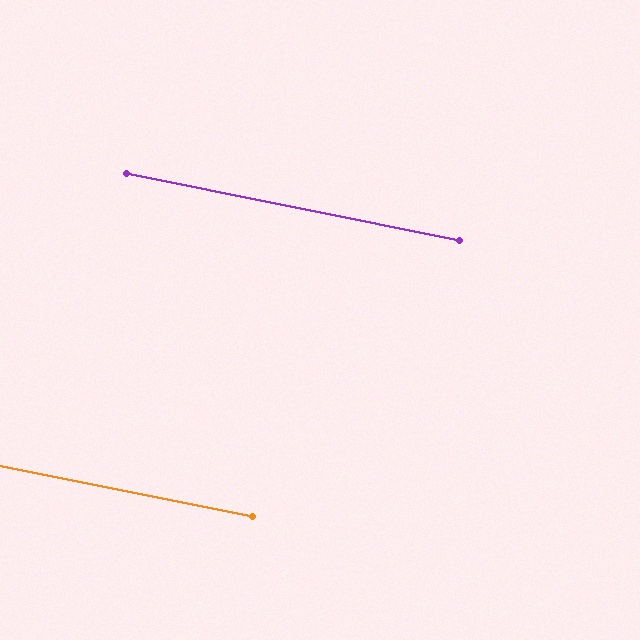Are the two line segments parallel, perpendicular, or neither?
Parallel — their directions differ by only 0.1°.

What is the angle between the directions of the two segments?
Approximately 0 degrees.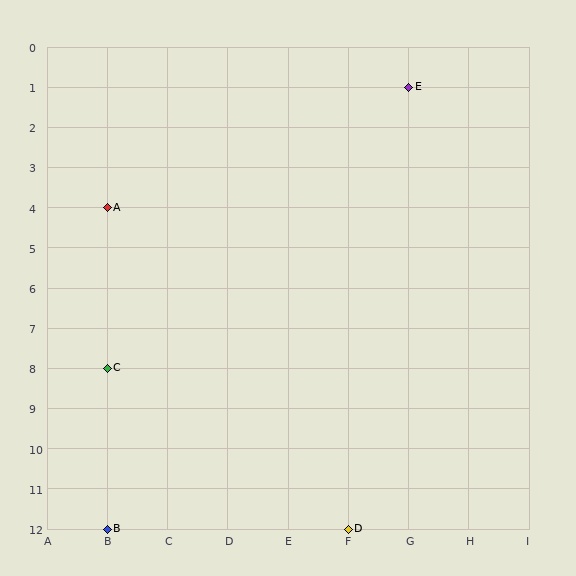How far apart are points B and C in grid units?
Points B and C are 4 rows apart.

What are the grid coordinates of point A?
Point A is at grid coordinates (B, 4).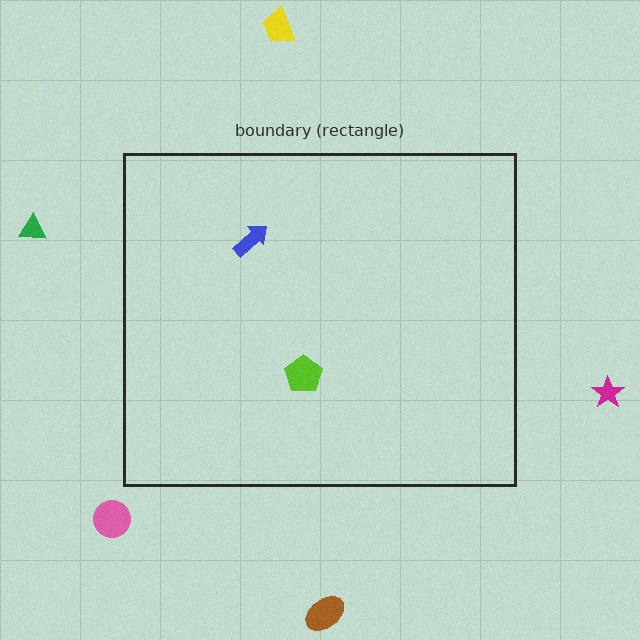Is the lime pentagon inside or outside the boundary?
Inside.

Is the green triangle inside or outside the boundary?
Outside.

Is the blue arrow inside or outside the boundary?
Inside.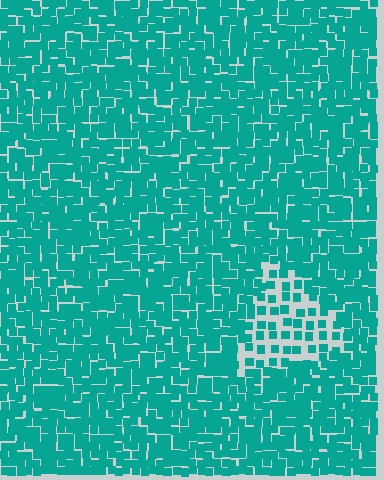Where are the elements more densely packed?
The elements are more densely packed outside the triangle boundary.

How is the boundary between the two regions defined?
The boundary is defined by a change in element density (approximately 2.4x ratio). All elements are the same color, size, and shape.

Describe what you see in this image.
The image contains small teal elements arranged at two different densities. A triangle-shaped region is visible where the elements are less densely packed than the surrounding area.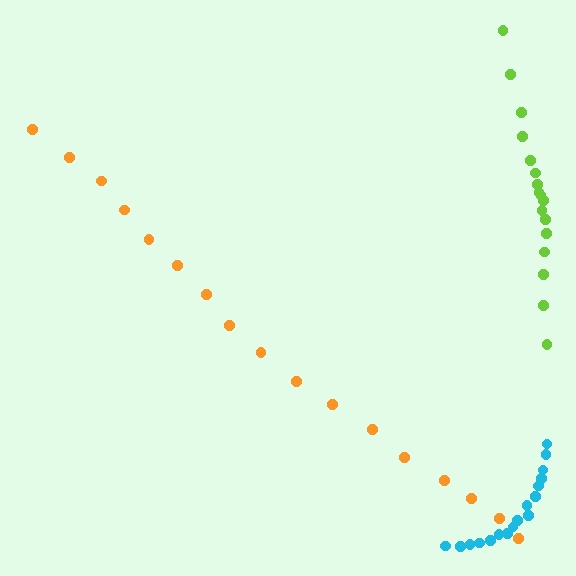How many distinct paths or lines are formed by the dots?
There are 3 distinct paths.